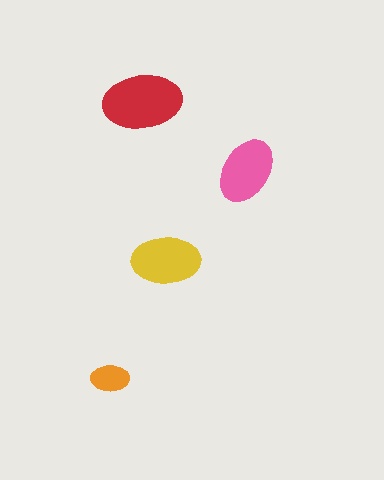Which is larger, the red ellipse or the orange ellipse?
The red one.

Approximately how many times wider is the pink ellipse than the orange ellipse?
About 1.5 times wider.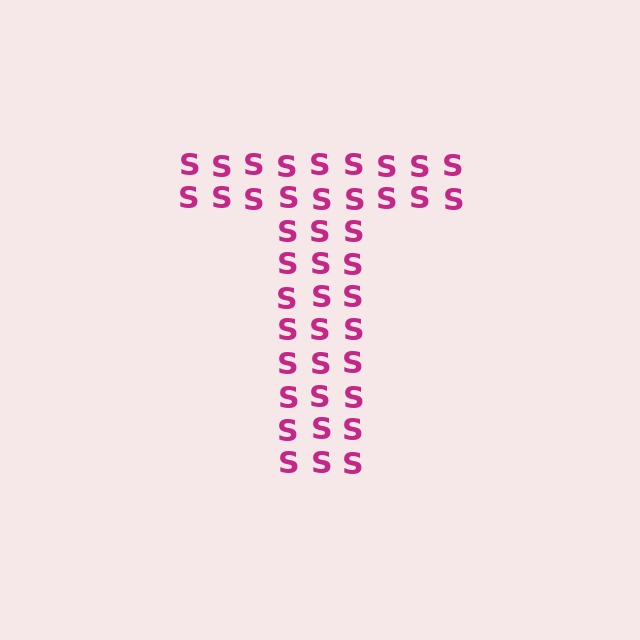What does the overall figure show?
The overall figure shows the letter T.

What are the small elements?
The small elements are letter S's.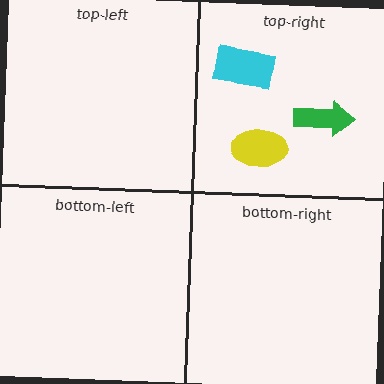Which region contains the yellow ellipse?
The top-right region.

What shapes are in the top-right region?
The yellow ellipse, the green arrow, the cyan rectangle.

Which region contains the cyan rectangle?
The top-right region.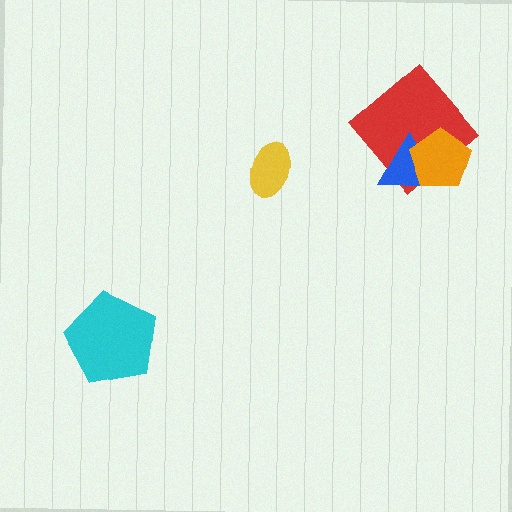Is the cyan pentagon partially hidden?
No, no other shape covers it.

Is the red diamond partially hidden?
Yes, it is partially covered by another shape.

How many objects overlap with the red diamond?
2 objects overlap with the red diamond.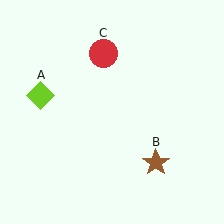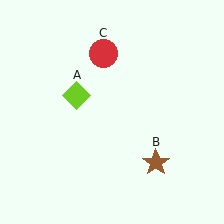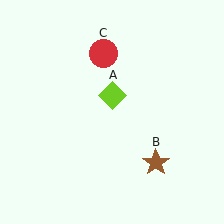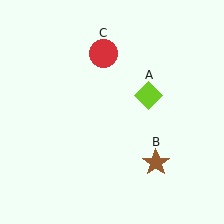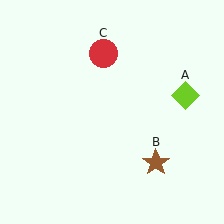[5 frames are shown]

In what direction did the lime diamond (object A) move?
The lime diamond (object A) moved right.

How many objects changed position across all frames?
1 object changed position: lime diamond (object A).